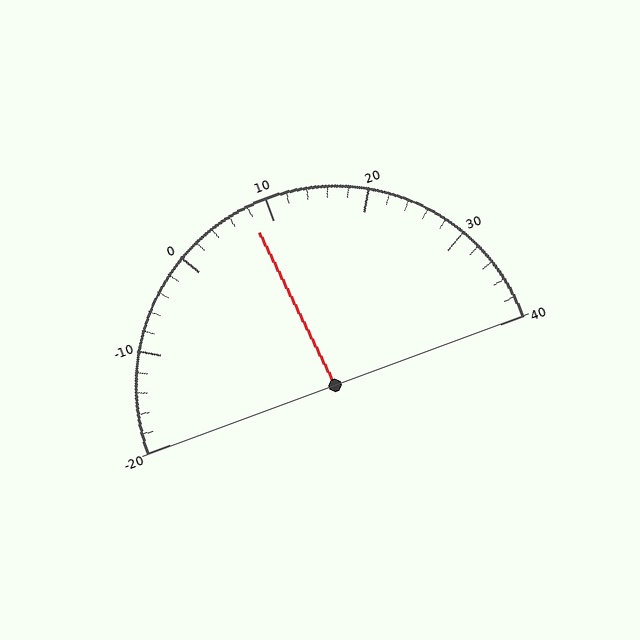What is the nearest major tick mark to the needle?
The nearest major tick mark is 10.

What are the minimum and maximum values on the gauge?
The gauge ranges from -20 to 40.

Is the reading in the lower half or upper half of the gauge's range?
The reading is in the lower half of the range (-20 to 40).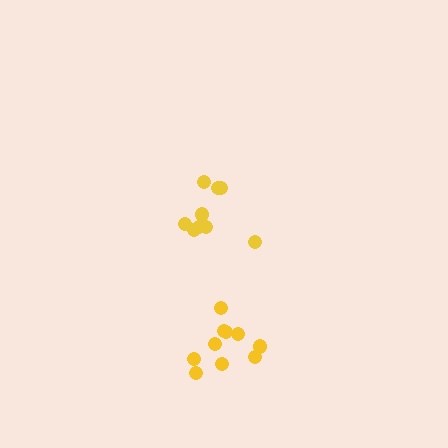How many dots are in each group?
Group 1: 10 dots, Group 2: 10 dots (20 total).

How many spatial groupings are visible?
There are 2 spatial groupings.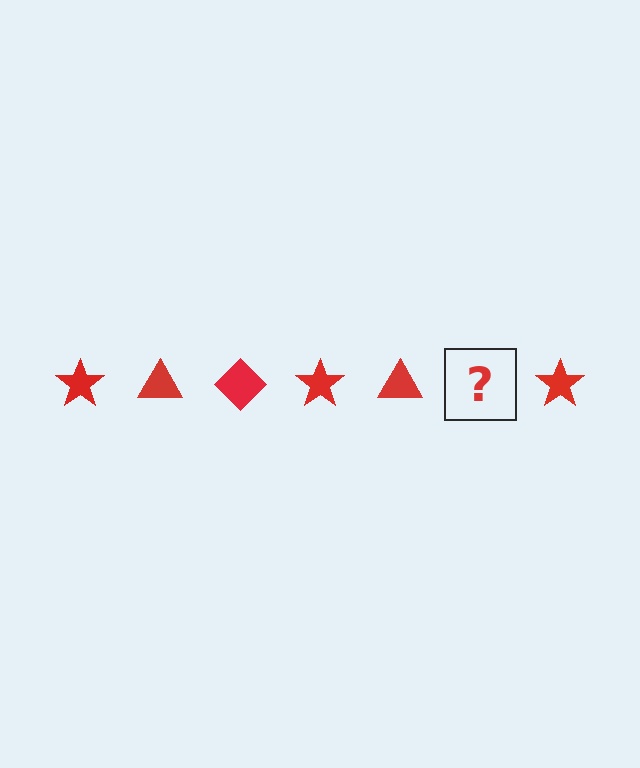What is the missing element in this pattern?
The missing element is a red diamond.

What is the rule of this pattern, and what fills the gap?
The rule is that the pattern cycles through star, triangle, diamond shapes in red. The gap should be filled with a red diamond.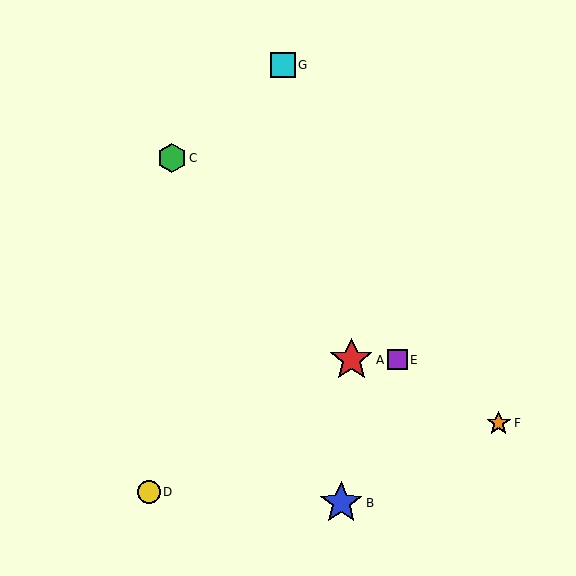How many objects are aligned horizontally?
2 objects (A, E) are aligned horizontally.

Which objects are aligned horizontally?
Objects A, E are aligned horizontally.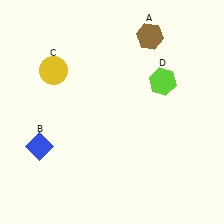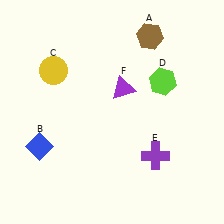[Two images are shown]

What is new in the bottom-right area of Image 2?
A purple cross (E) was added in the bottom-right area of Image 2.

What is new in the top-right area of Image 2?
A purple triangle (F) was added in the top-right area of Image 2.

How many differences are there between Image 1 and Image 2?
There are 2 differences between the two images.